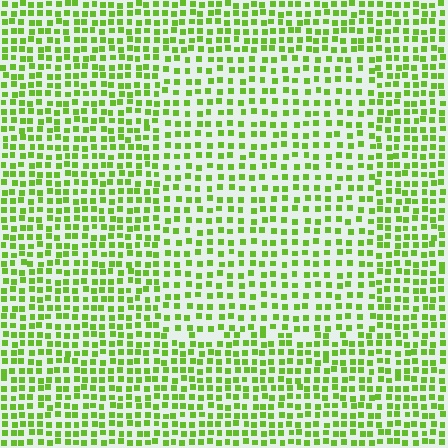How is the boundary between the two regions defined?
The boundary is defined by a change in element density (approximately 1.5x ratio). All elements are the same color, size, and shape.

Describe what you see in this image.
The image contains small lime elements arranged at two different densities. A rectangle-shaped region is visible where the elements are less densely packed than the surrounding area.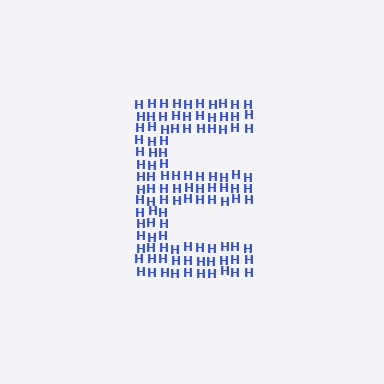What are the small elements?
The small elements are letter H's.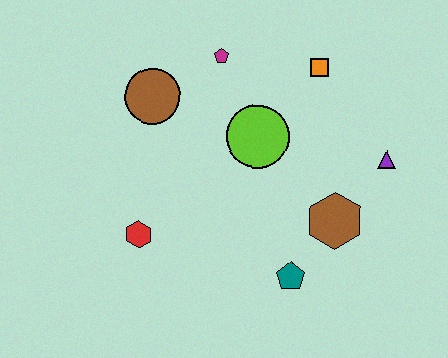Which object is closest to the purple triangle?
The brown hexagon is closest to the purple triangle.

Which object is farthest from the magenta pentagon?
The teal pentagon is farthest from the magenta pentagon.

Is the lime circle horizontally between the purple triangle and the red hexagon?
Yes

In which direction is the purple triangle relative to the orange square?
The purple triangle is below the orange square.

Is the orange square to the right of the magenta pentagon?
Yes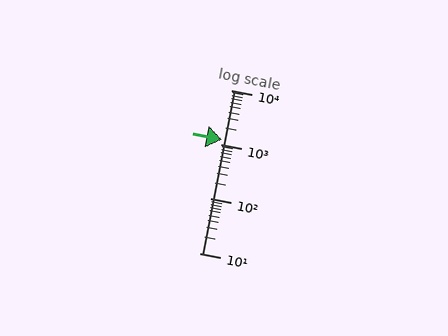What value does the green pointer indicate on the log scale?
The pointer indicates approximately 1200.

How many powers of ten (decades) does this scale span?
The scale spans 3 decades, from 10 to 10000.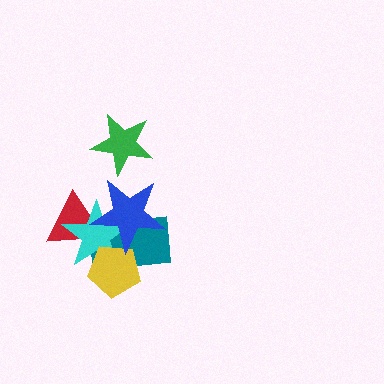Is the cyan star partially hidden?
Yes, it is partially covered by another shape.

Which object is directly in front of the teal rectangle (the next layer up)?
The cyan star is directly in front of the teal rectangle.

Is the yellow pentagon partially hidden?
Yes, it is partially covered by another shape.